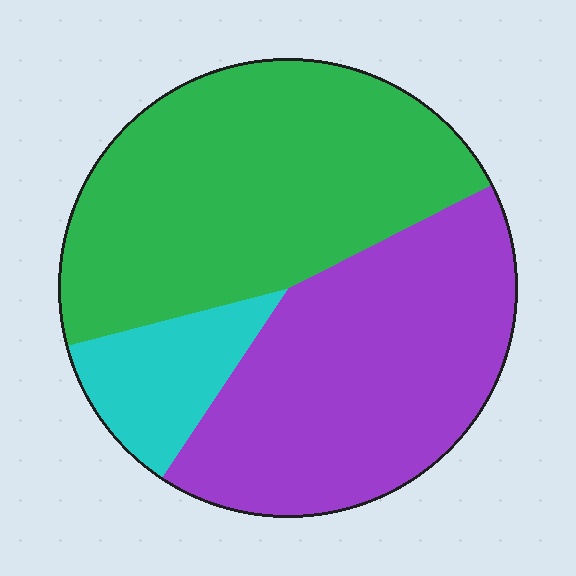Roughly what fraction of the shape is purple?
Purple covers 42% of the shape.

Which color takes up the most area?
Green, at roughly 45%.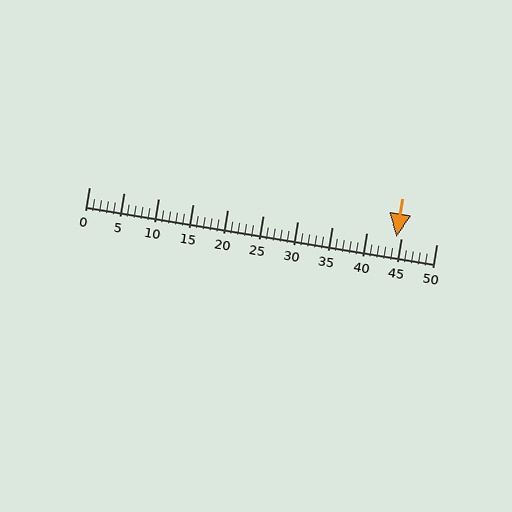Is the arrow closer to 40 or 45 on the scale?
The arrow is closer to 45.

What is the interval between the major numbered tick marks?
The major tick marks are spaced 5 units apart.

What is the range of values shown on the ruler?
The ruler shows values from 0 to 50.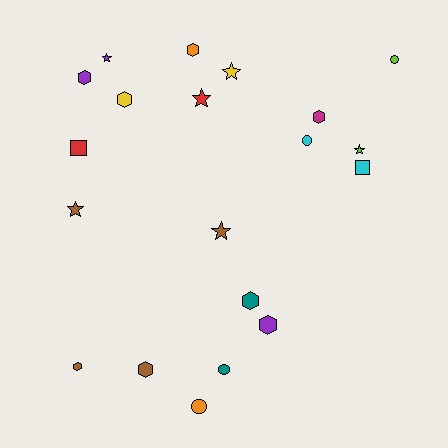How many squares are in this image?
There are 2 squares.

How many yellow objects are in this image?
There are 2 yellow objects.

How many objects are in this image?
There are 20 objects.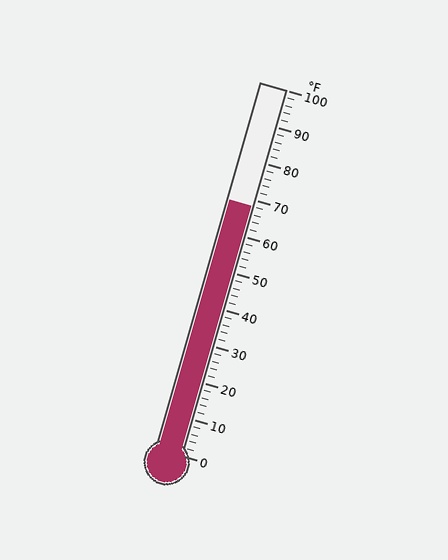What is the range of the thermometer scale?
The thermometer scale ranges from 0°F to 100°F.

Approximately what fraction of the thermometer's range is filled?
The thermometer is filled to approximately 70% of its range.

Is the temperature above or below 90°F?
The temperature is below 90°F.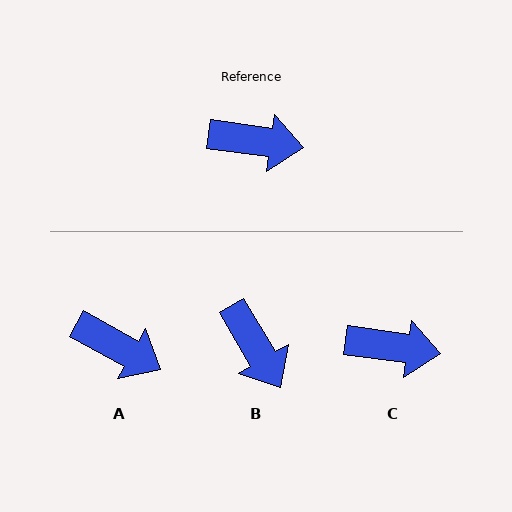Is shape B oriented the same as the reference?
No, it is off by about 52 degrees.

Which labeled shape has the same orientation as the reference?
C.